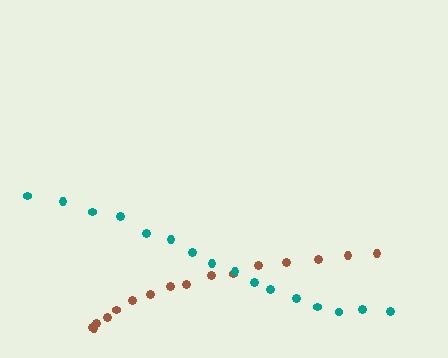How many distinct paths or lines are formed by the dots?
There are 2 distinct paths.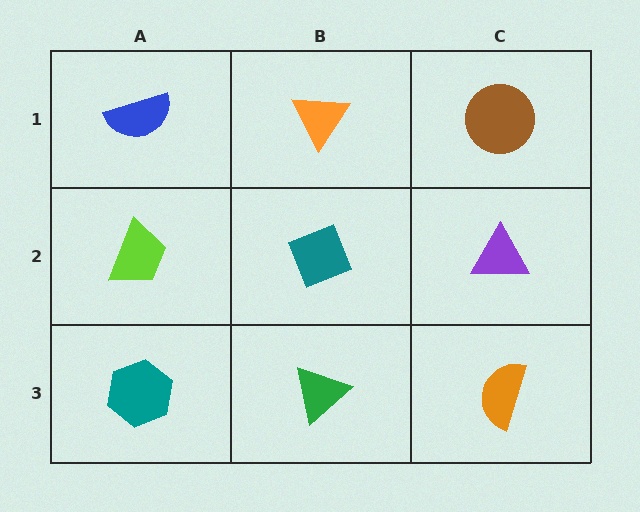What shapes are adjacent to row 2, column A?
A blue semicircle (row 1, column A), a teal hexagon (row 3, column A), a teal diamond (row 2, column B).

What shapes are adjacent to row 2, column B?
An orange triangle (row 1, column B), a green triangle (row 3, column B), a lime trapezoid (row 2, column A), a purple triangle (row 2, column C).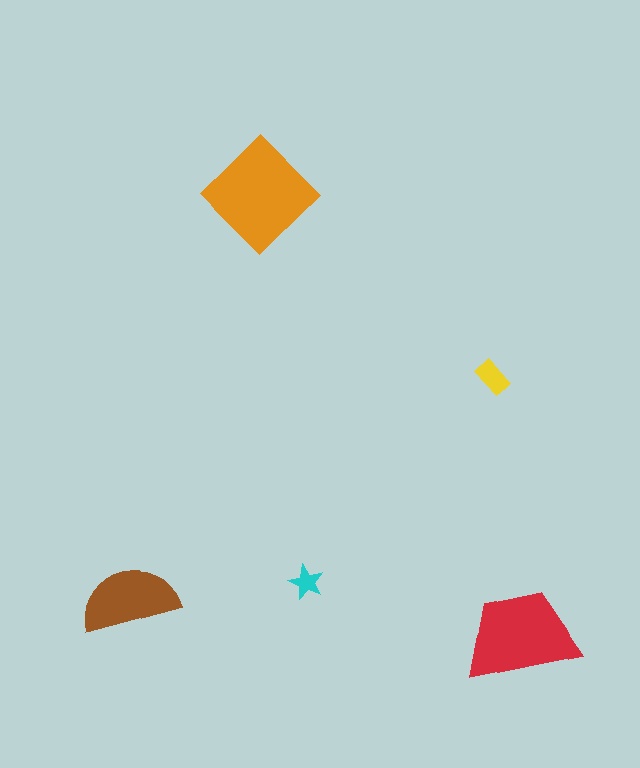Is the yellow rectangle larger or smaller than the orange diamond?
Smaller.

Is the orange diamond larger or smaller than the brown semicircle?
Larger.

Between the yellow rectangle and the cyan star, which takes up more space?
The yellow rectangle.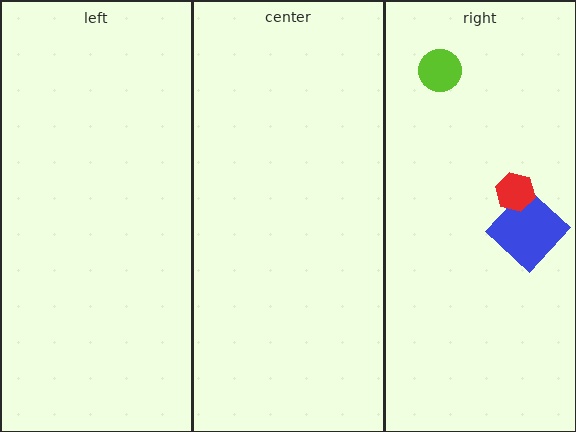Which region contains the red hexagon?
The right region.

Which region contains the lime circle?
The right region.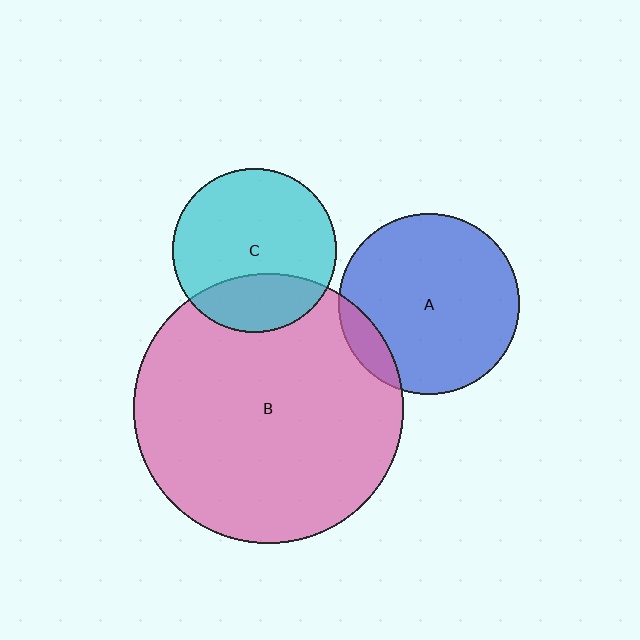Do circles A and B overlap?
Yes.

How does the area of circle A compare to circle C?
Approximately 1.2 times.